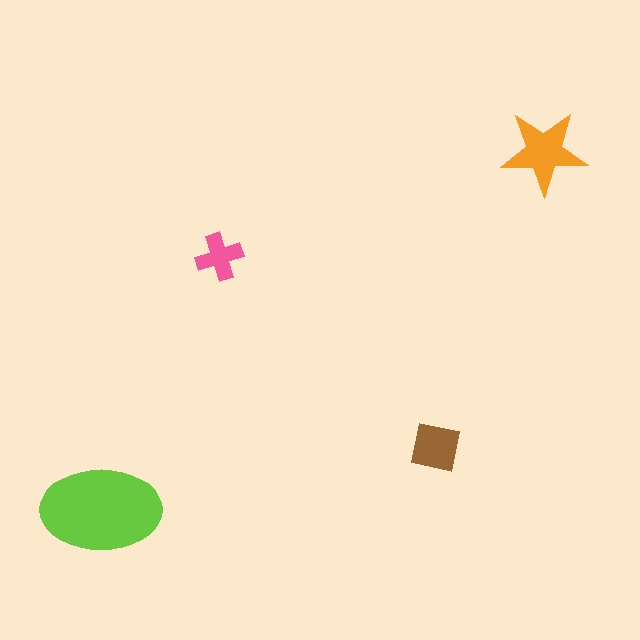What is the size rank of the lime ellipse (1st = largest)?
1st.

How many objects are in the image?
There are 4 objects in the image.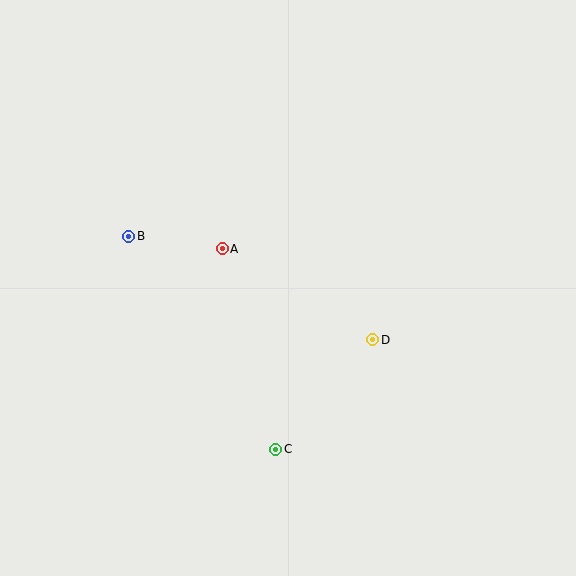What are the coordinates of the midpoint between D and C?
The midpoint between D and C is at (324, 395).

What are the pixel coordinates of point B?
Point B is at (129, 236).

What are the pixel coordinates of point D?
Point D is at (373, 340).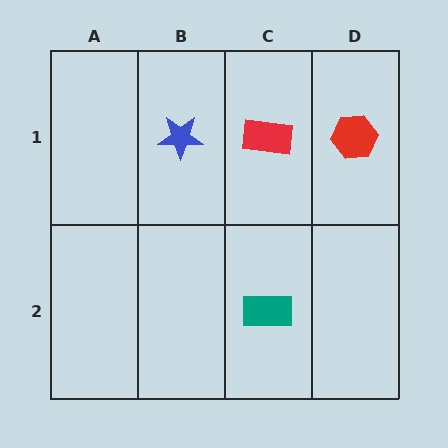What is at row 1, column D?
A red hexagon.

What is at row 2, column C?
A teal rectangle.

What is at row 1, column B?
A blue star.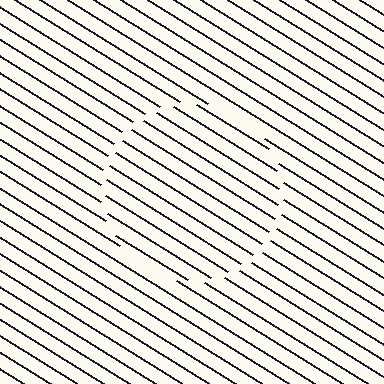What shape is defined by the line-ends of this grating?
An illusory circle. The interior of the shape contains the same grating, shifted by half a period — the contour is defined by the phase discontinuity where line-ends from the inner and outer gratings abut.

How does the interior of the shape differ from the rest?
The interior of the shape contains the same grating, shifted by half a period — the contour is defined by the phase discontinuity where line-ends from the inner and outer gratings abut.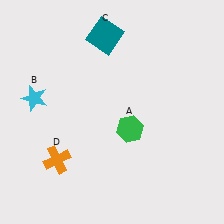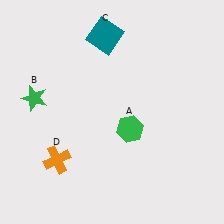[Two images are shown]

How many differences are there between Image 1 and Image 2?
There is 1 difference between the two images.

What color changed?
The star (B) changed from cyan in Image 1 to green in Image 2.